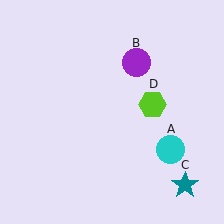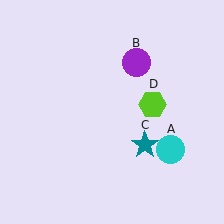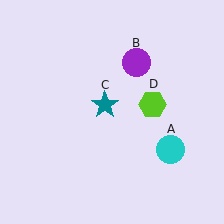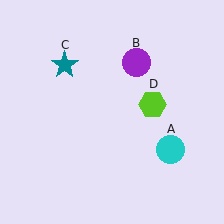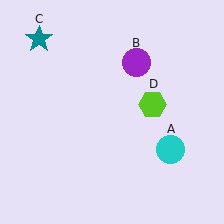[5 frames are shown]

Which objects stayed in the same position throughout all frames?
Cyan circle (object A) and purple circle (object B) and lime hexagon (object D) remained stationary.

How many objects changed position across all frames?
1 object changed position: teal star (object C).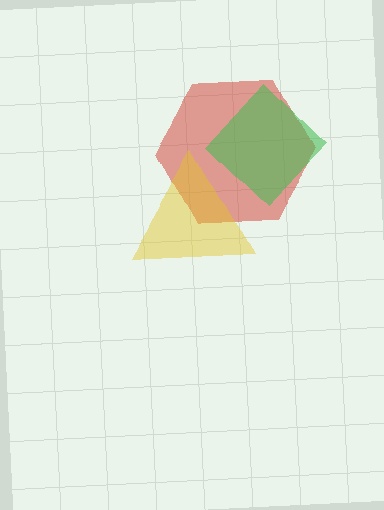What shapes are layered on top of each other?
The layered shapes are: a red hexagon, a green diamond, a yellow triangle.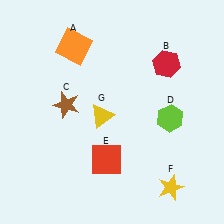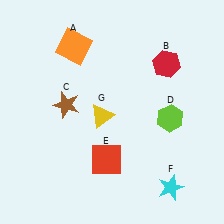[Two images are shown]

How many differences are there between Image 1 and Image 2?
There is 1 difference between the two images.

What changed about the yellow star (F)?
In Image 1, F is yellow. In Image 2, it changed to cyan.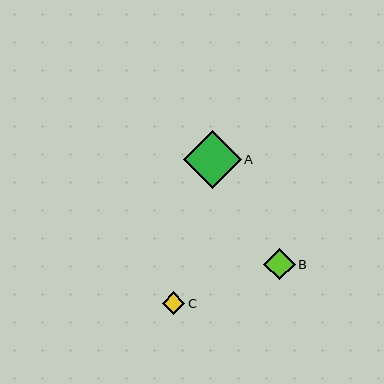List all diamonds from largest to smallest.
From largest to smallest: A, B, C.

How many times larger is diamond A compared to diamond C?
Diamond A is approximately 2.6 times the size of diamond C.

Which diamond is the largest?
Diamond A is the largest with a size of approximately 58 pixels.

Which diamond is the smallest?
Diamond C is the smallest with a size of approximately 23 pixels.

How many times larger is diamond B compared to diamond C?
Diamond B is approximately 1.4 times the size of diamond C.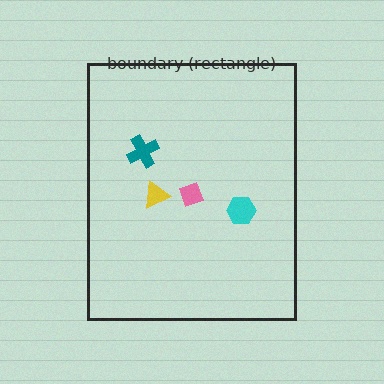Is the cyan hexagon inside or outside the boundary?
Inside.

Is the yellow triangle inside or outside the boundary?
Inside.